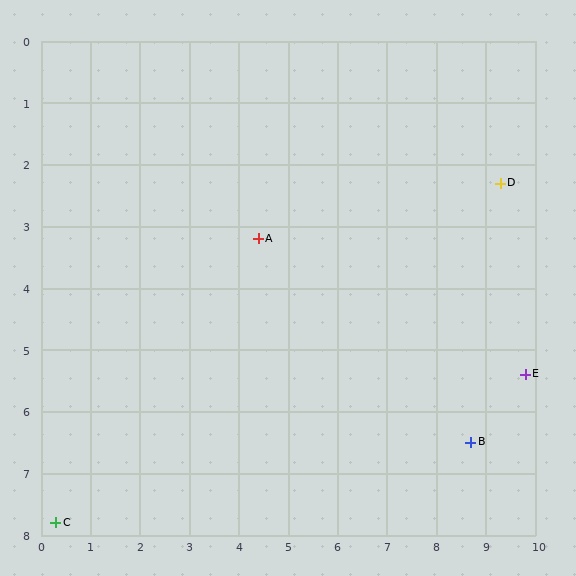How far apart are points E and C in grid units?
Points E and C are about 9.8 grid units apart.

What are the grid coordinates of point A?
Point A is at approximately (4.4, 3.2).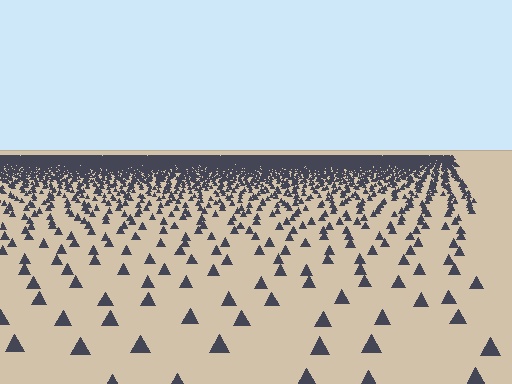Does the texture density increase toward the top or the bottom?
Density increases toward the top.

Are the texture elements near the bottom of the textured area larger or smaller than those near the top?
Larger. Near the bottom, elements are closer to the viewer and appear at a bigger on-screen size.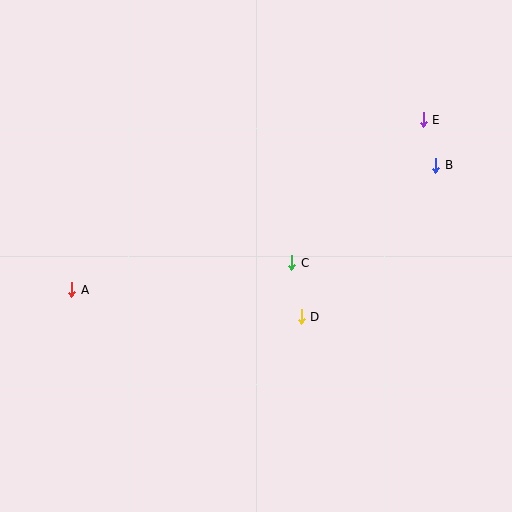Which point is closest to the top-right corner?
Point E is closest to the top-right corner.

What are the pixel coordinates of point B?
Point B is at (436, 165).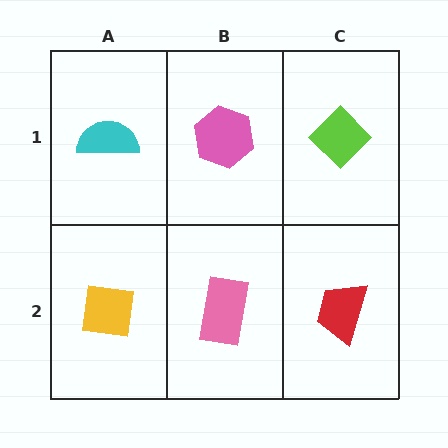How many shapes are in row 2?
3 shapes.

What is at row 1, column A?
A cyan semicircle.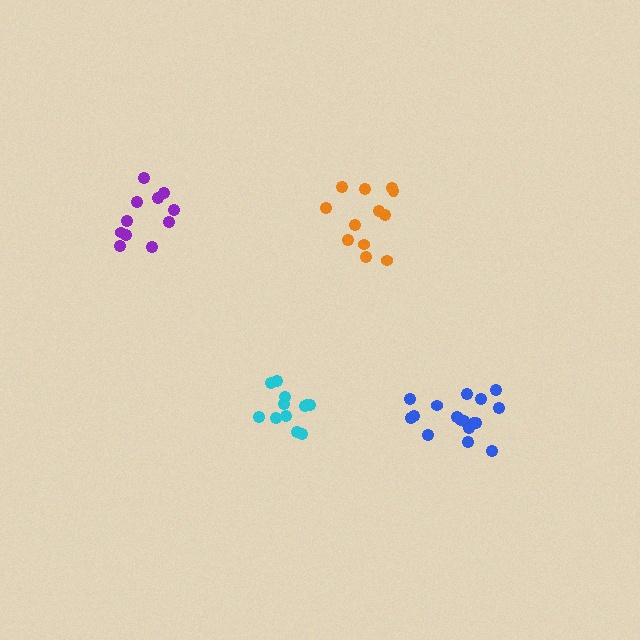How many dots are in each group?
Group 1: 17 dots, Group 2: 12 dots, Group 3: 12 dots, Group 4: 11 dots (52 total).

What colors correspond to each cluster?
The clusters are colored: blue, orange, cyan, purple.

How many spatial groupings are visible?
There are 4 spatial groupings.